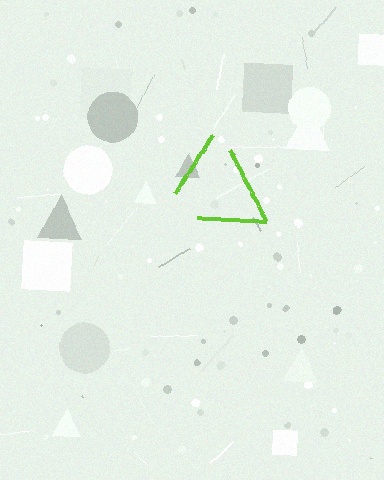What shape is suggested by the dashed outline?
The dashed outline suggests a triangle.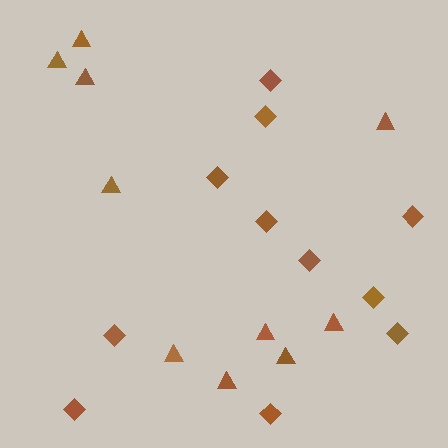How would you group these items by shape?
There are 2 groups: one group of diamonds (11) and one group of triangles (10).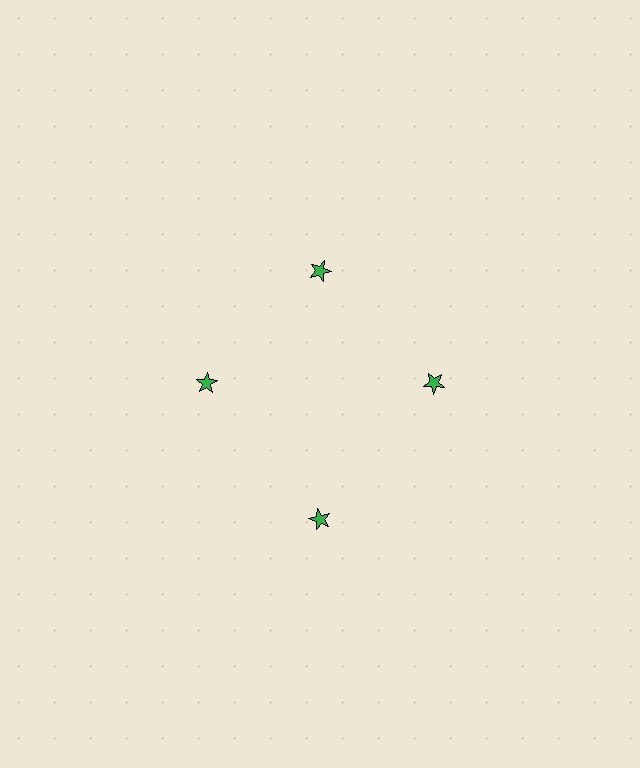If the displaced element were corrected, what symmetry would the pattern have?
It would have 4-fold rotational symmetry — the pattern would map onto itself every 90 degrees.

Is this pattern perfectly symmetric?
No. The 4 green stars are arranged in a ring, but one element near the 6 o'clock position is pushed outward from the center, breaking the 4-fold rotational symmetry.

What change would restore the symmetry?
The symmetry would be restored by moving it inward, back onto the ring so that all 4 stars sit at equal angles and equal distance from the center.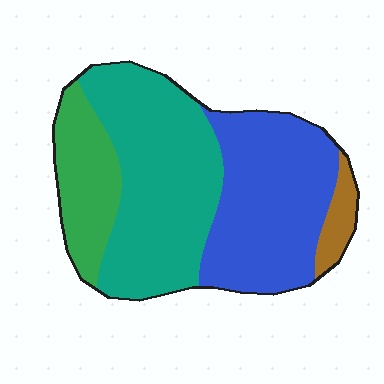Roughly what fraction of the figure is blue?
Blue takes up about three eighths (3/8) of the figure.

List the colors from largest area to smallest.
From largest to smallest: teal, blue, green, brown.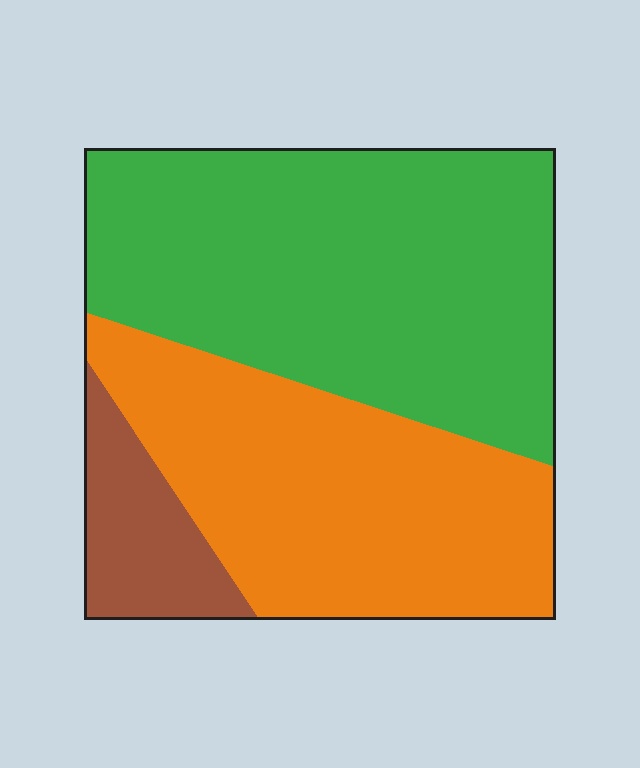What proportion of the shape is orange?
Orange covers about 40% of the shape.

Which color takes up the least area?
Brown, at roughly 10%.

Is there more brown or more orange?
Orange.